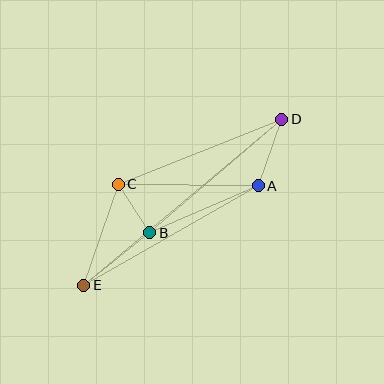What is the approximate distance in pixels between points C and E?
The distance between C and E is approximately 107 pixels.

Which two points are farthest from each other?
Points D and E are farthest from each other.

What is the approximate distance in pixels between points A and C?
The distance between A and C is approximately 140 pixels.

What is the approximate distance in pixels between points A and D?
The distance between A and D is approximately 70 pixels.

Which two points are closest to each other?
Points B and C are closest to each other.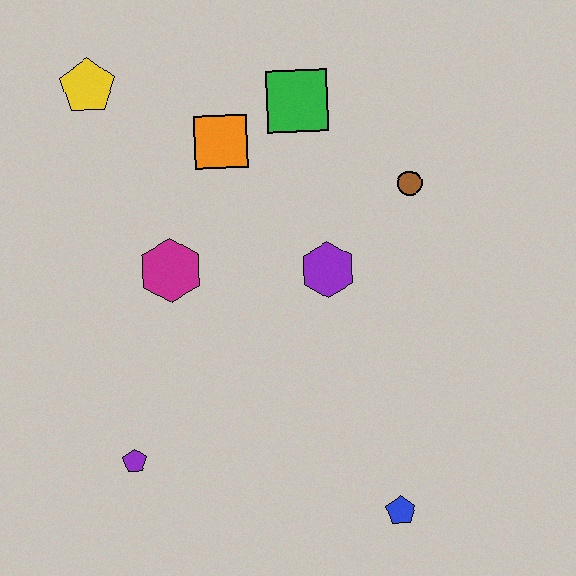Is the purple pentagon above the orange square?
No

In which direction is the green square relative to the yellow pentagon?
The green square is to the right of the yellow pentagon.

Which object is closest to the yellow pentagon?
The orange square is closest to the yellow pentagon.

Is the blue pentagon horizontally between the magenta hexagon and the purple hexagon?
No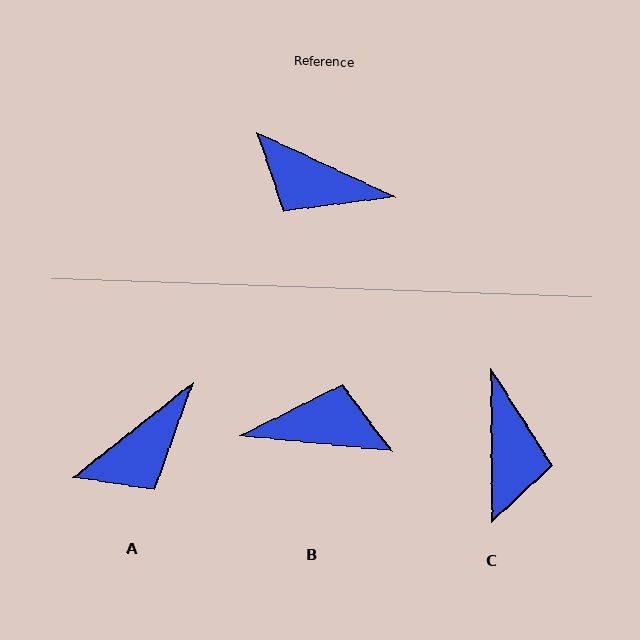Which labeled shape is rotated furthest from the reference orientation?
B, about 161 degrees away.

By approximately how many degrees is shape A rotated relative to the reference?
Approximately 63 degrees counter-clockwise.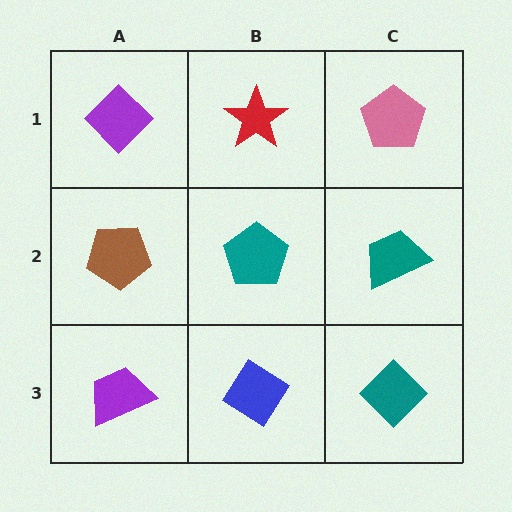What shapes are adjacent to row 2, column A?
A purple diamond (row 1, column A), a purple trapezoid (row 3, column A), a teal pentagon (row 2, column B).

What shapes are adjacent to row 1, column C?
A teal trapezoid (row 2, column C), a red star (row 1, column B).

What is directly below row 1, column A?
A brown pentagon.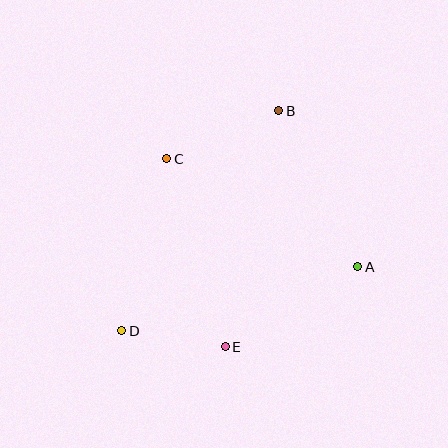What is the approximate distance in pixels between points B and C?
The distance between B and C is approximately 122 pixels.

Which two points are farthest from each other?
Points B and D are farthest from each other.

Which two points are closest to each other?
Points D and E are closest to each other.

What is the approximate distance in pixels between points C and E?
The distance between C and E is approximately 197 pixels.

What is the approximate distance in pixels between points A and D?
The distance between A and D is approximately 244 pixels.